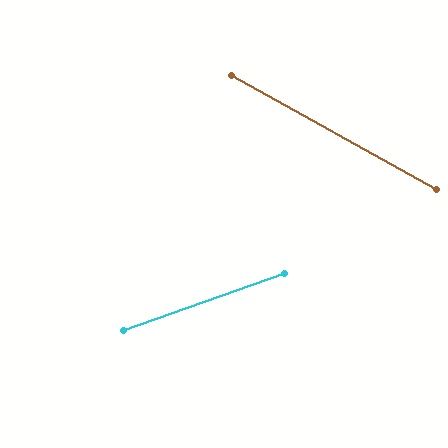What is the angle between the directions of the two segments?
Approximately 49 degrees.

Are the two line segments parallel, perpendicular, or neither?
Neither parallel nor perpendicular — they differ by about 49°.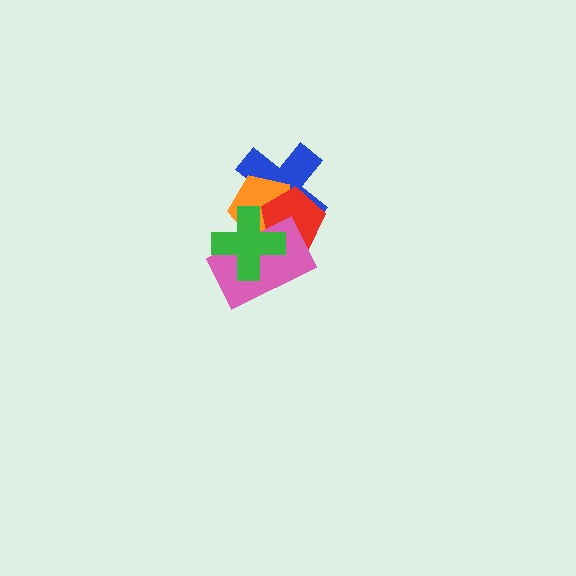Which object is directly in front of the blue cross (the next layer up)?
The orange pentagon is directly in front of the blue cross.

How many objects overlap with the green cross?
4 objects overlap with the green cross.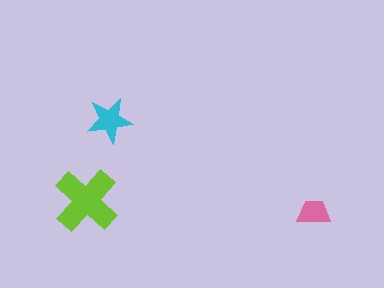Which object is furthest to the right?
The pink trapezoid is rightmost.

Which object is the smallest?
The pink trapezoid.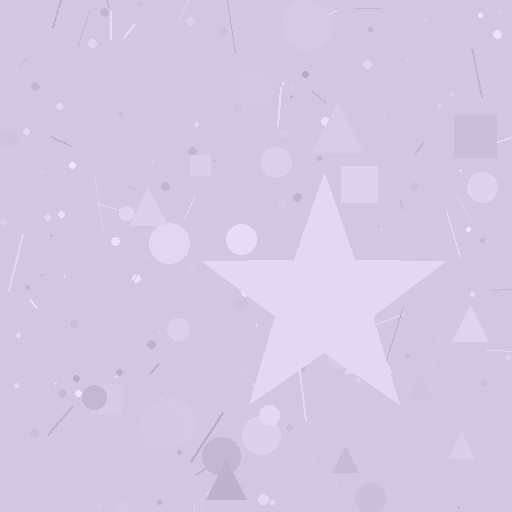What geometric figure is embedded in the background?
A star is embedded in the background.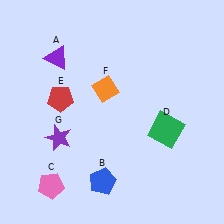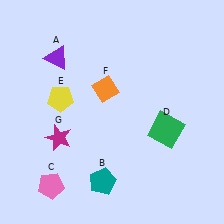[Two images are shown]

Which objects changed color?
B changed from blue to teal. E changed from red to yellow. G changed from purple to magenta.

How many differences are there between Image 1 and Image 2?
There are 3 differences between the two images.